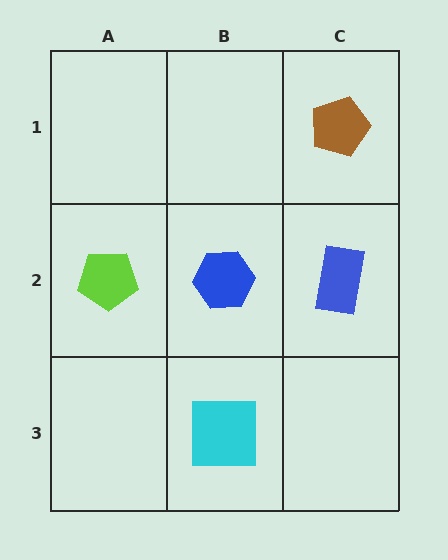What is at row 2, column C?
A blue rectangle.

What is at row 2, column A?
A lime pentagon.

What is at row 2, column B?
A blue hexagon.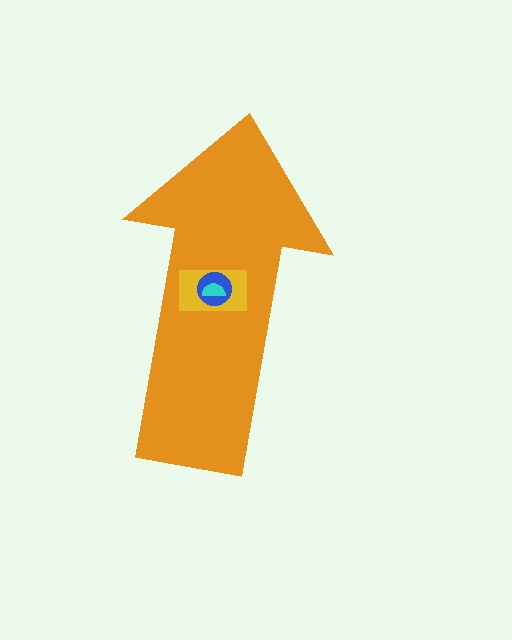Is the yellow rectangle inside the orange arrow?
Yes.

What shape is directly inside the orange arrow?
The yellow rectangle.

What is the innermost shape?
The cyan semicircle.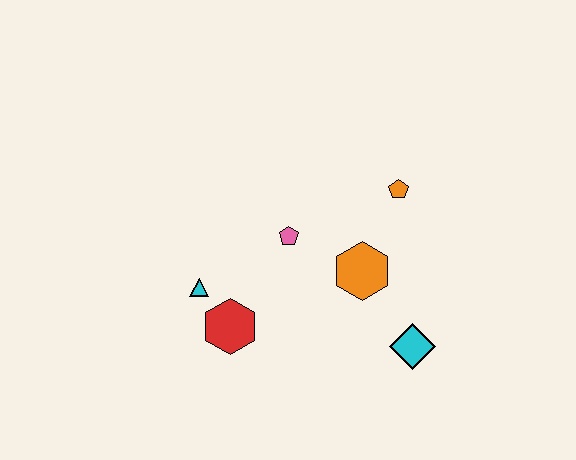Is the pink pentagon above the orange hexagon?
Yes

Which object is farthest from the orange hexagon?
The cyan triangle is farthest from the orange hexagon.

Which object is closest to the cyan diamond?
The orange hexagon is closest to the cyan diamond.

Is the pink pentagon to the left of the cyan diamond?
Yes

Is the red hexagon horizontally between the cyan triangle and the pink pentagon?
Yes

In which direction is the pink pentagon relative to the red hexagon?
The pink pentagon is above the red hexagon.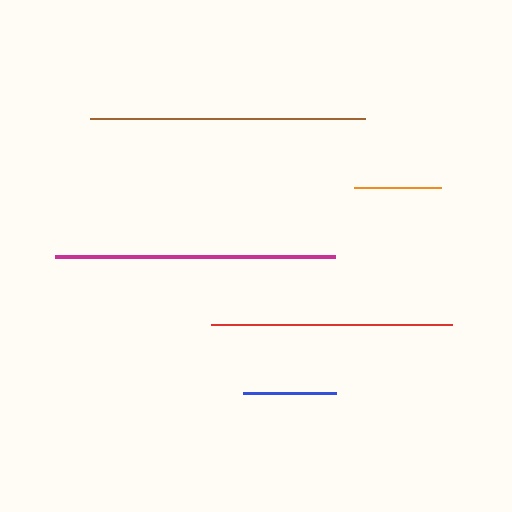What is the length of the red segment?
The red segment is approximately 241 pixels long.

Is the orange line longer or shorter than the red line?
The red line is longer than the orange line.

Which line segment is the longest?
The magenta line is the longest at approximately 281 pixels.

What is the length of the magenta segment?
The magenta segment is approximately 281 pixels long.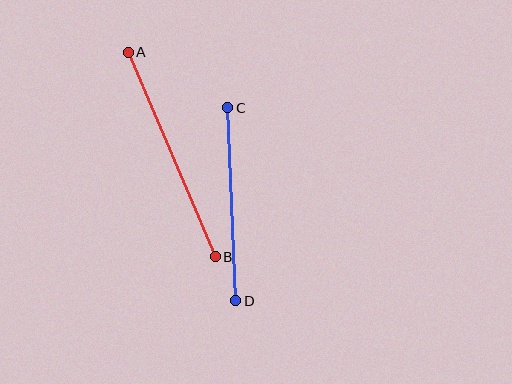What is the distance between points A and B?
The distance is approximately 223 pixels.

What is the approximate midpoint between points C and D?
The midpoint is at approximately (232, 204) pixels.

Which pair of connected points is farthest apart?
Points A and B are farthest apart.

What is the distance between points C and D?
The distance is approximately 193 pixels.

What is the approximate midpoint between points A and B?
The midpoint is at approximately (172, 155) pixels.